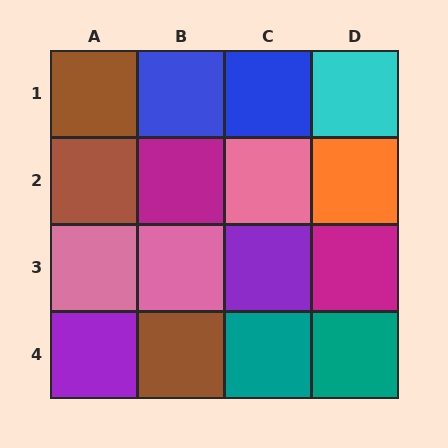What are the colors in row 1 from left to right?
Brown, blue, blue, cyan.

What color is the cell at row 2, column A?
Brown.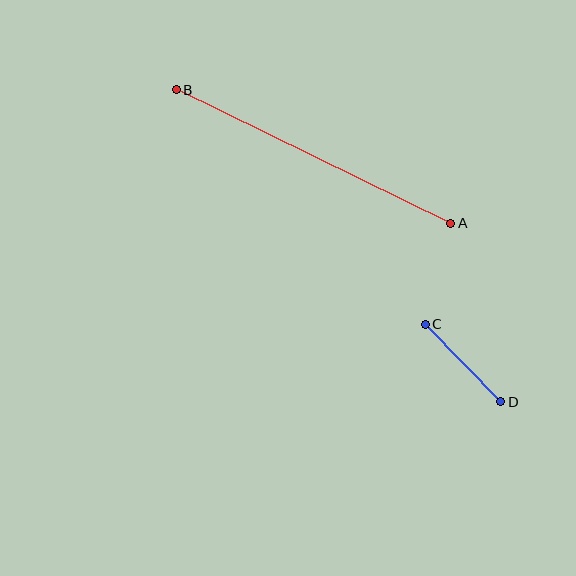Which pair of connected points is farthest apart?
Points A and B are farthest apart.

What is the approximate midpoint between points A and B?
The midpoint is at approximately (314, 156) pixels.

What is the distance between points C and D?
The distance is approximately 108 pixels.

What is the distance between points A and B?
The distance is approximately 305 pixels.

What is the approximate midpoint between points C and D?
The midpoint is at approximately (463, 363) pixels.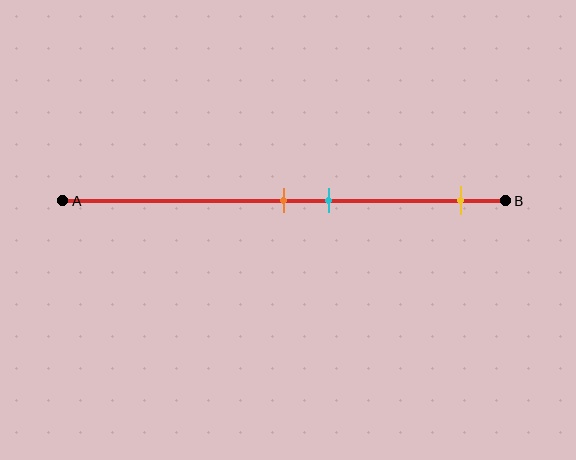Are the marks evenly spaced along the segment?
No, the marks are not evenly spaced.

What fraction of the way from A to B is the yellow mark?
The yellow mark is approximately 90% (0.9) of the way from A to B.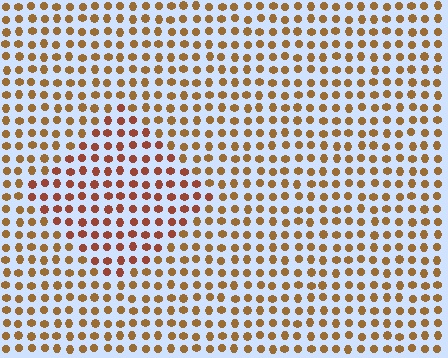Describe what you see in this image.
The image is filled with small brown elements in a uniform arrangement. A diamond-shaped region is visible where the elements are tinted to a slightly different hue, forming a subtle color boundary.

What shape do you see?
I see a diamond.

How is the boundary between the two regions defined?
The boundary is defined purely by a slight shift in hue (about 24 degrees). Spacing, size, and orientation are identical on both sides.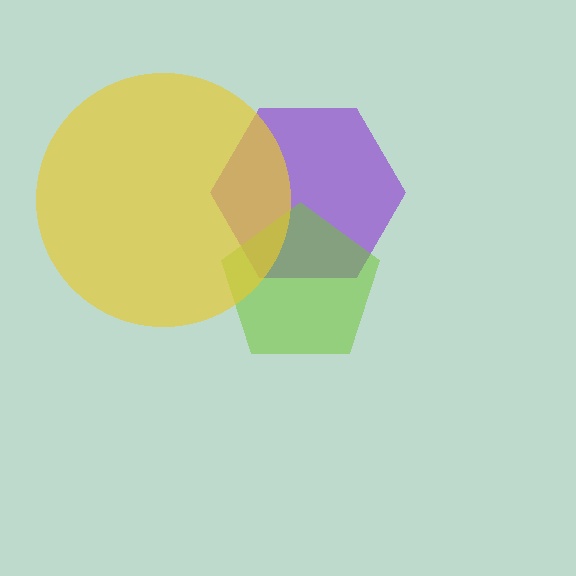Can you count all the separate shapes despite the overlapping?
Yes, there are 3 separate shapes.